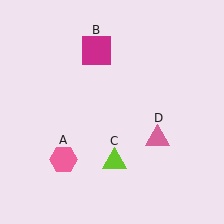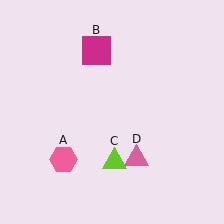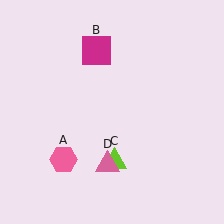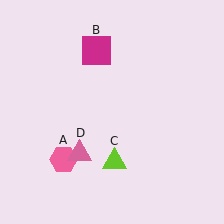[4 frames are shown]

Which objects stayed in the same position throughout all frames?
Pink hexagon (object A) and magenta square (object B) and lime triangle (object C) remained stationary.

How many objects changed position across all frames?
1 object changed position: pink triangle (object D).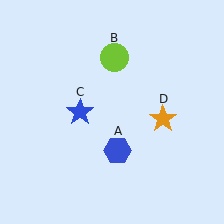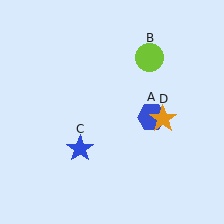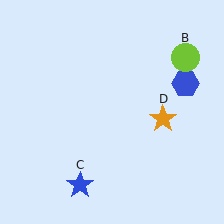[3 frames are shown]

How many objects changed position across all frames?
3 objects changed position: blue hexagon (object A), lime circle (object B), blue star (object C).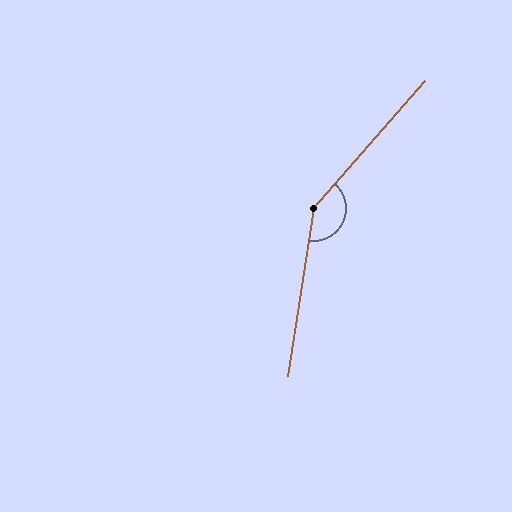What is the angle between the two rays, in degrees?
Approximately 148 degrees.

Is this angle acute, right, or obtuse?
It is obtuse.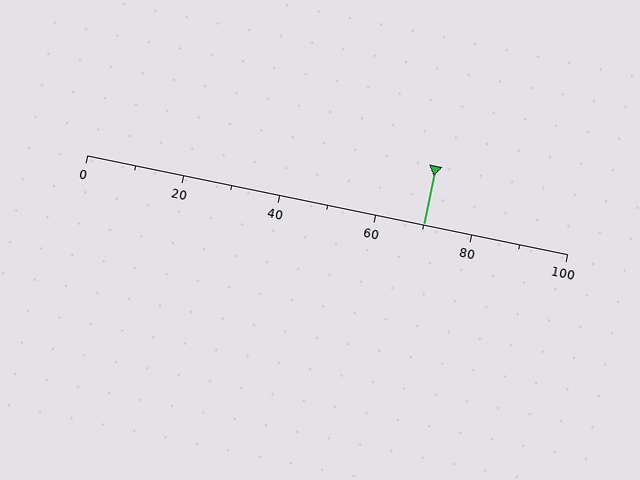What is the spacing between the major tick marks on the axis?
The major ticks are spaced 20 apart.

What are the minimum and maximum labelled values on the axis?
The axis runs from 0 to 100.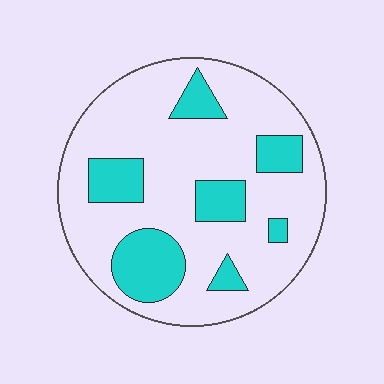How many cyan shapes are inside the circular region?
7.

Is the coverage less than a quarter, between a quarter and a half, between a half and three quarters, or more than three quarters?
Less than a quarter.